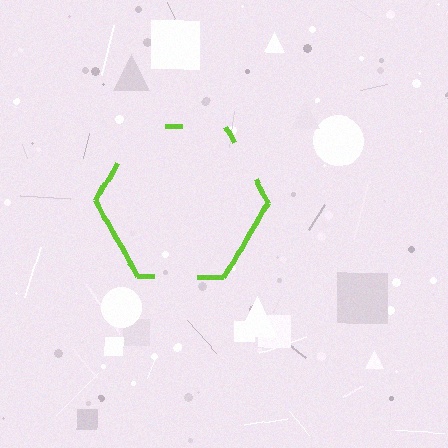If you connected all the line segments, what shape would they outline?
They would outline a hexagon.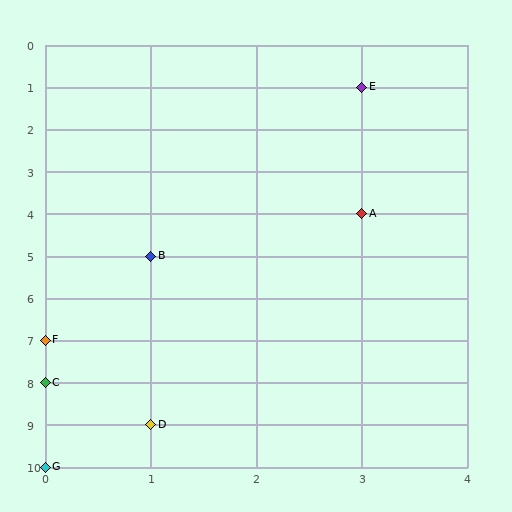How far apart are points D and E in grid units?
Points D and E are 2 columns and 8 rows apart (about 8.2 grid units diagonally).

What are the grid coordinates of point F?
Point F is at grid coordinates (0, 7).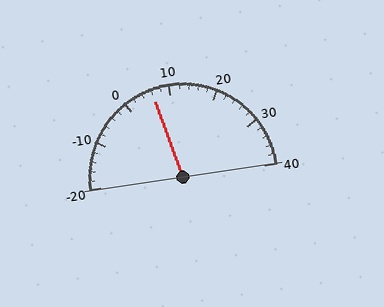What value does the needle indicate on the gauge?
The needle indicates approximately 6.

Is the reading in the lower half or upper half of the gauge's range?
The reading is in the lower half of the range (-20 to 40).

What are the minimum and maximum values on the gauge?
The gauge ranges from -20 to 40.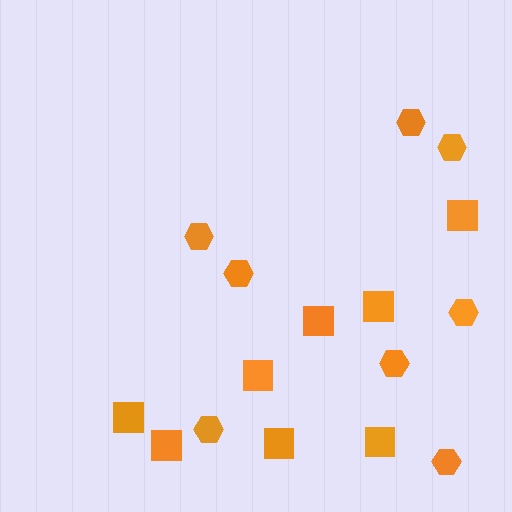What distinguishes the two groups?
There are 2 groups: one group of squares (8) and one group of hexagons (8).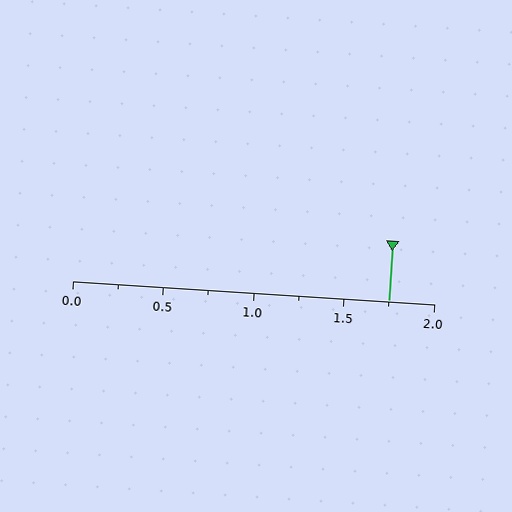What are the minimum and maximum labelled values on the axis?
The axis runs from 0.0 to 2.0.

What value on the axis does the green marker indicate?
The marker indicates approximately 1.75.